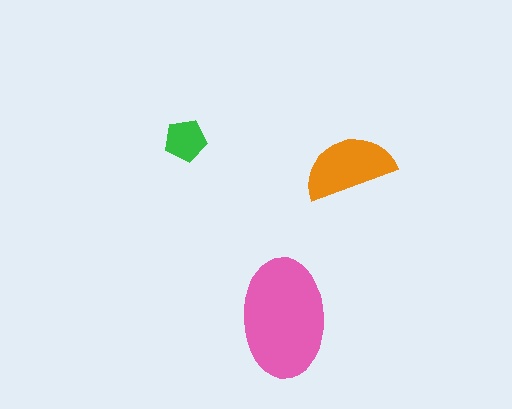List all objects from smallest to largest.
The green pentagon, the orange semicircle, the pink ellipse.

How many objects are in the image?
There are 3 objects in the image.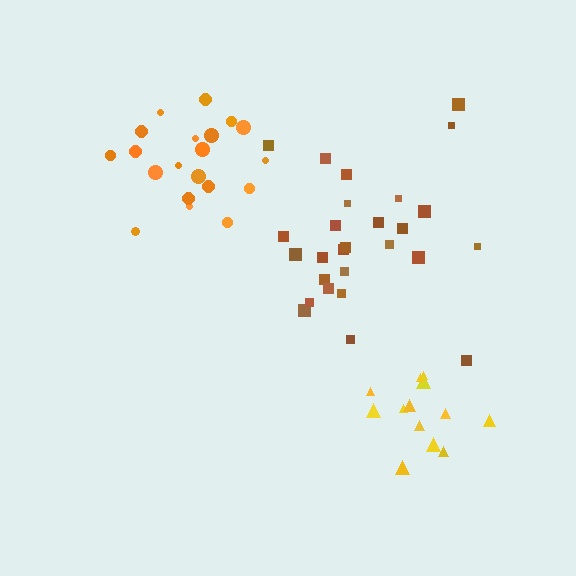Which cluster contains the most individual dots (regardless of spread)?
Brown (27).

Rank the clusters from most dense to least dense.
yellow, orange, brown.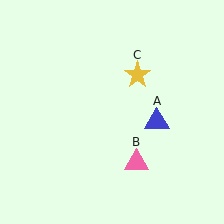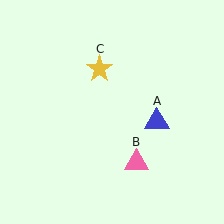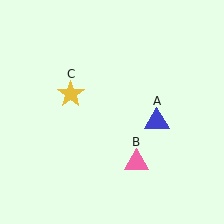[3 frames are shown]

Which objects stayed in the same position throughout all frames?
Blue triangle (object A) and pink triangle (object B) remained stationary.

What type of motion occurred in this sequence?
The yellow star (object C) rotated counterclockwise around the center of the scene.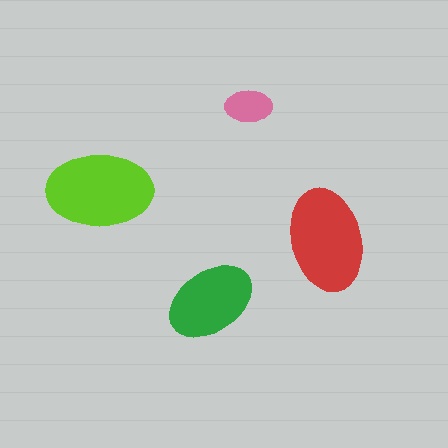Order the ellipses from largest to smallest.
the lime one, the red one, the green one, the pink one.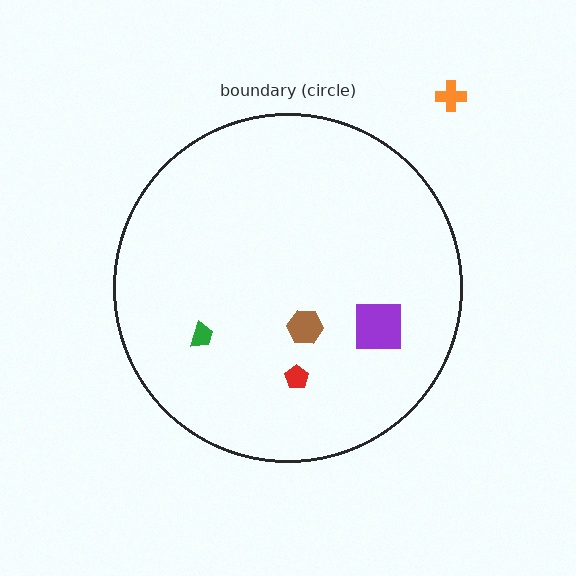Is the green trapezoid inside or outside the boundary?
Inside.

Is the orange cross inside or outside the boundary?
Outside.